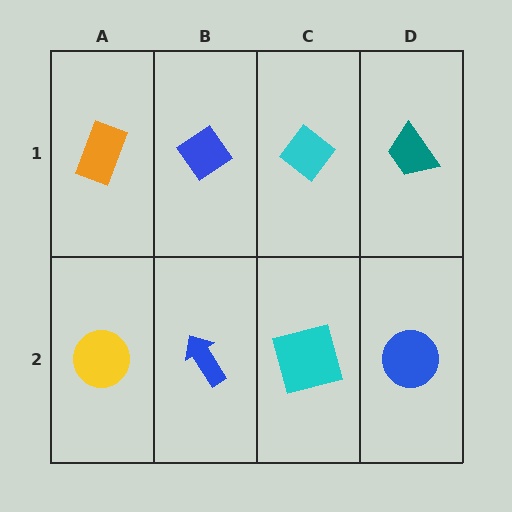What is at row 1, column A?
An orange rectangle.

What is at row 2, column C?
A cyan square.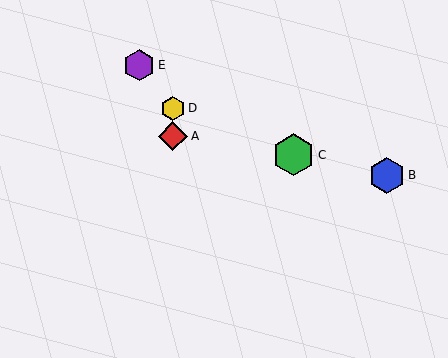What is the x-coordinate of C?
Object C is at x≈293.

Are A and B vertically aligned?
No, A is at x≈173 and B is at x≈387.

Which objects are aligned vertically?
Objects A, D are aligned vertically.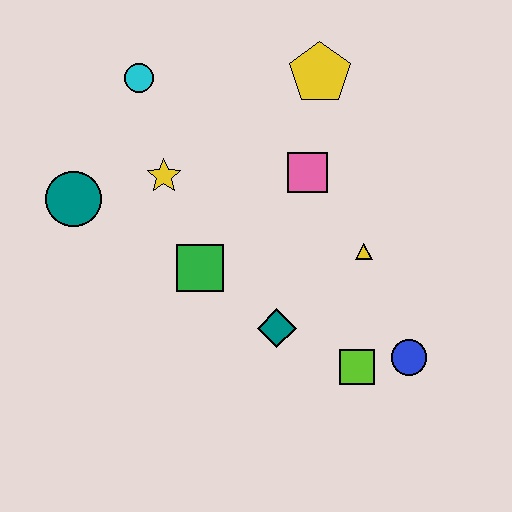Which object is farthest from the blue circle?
The cyan circle is farthest from the blue circle.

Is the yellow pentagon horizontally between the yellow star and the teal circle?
No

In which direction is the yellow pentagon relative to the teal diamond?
The yellow pentagon is above the teal diamond.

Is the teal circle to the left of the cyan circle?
Yes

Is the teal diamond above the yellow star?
No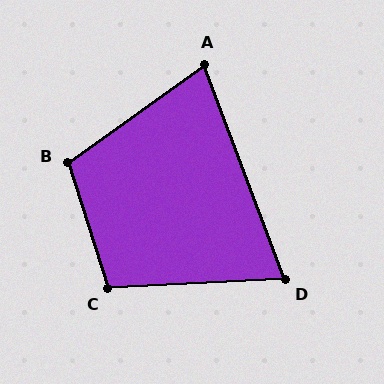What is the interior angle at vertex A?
Approximately 75 degrees (acute).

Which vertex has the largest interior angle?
B, at approximately 108 degrees.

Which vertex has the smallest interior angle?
D, at approximately 72 degrees.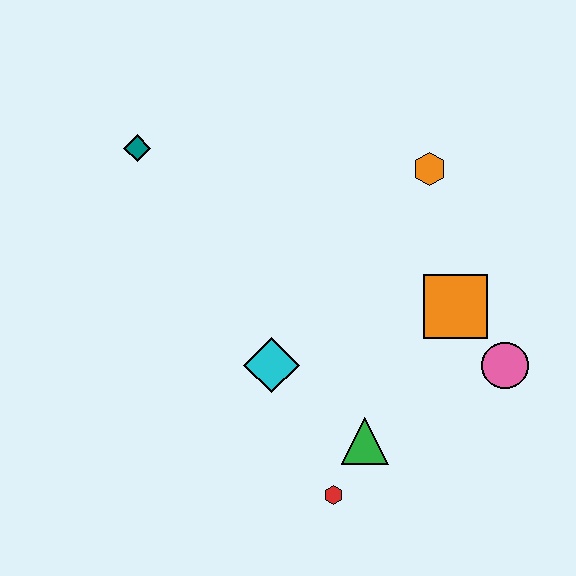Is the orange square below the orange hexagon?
Yes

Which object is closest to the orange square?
The pink circle is closest to the orange square.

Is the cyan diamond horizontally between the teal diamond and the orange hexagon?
Yes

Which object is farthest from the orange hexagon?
The red hexagon is farthest from the orange hexagon.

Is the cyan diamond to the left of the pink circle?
Yes